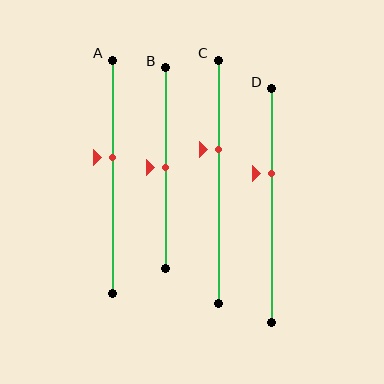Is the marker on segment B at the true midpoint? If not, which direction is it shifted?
Yes, the marker on segment B is at the true midpoint.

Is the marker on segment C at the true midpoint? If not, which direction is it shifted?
No, the marker on segment C is shifted upward by about 13% of the segment length.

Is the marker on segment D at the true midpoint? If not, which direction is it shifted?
No, the marker on segment D is shifted upward by about 14% of the segment length.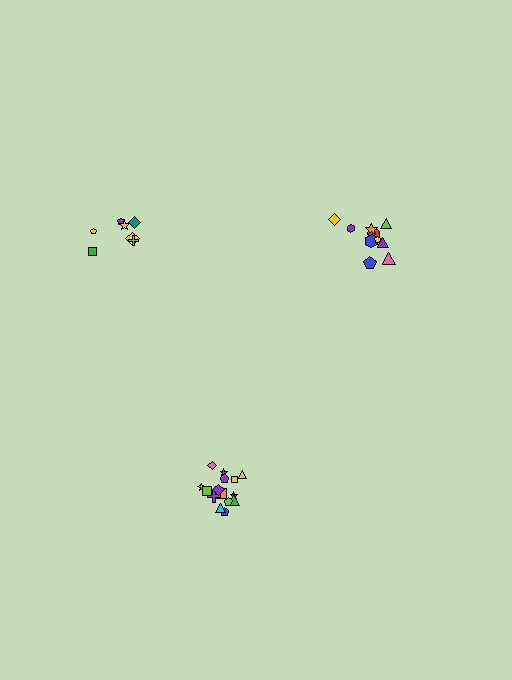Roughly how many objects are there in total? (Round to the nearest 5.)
Roughly 30 objects in total.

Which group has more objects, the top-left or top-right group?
The top-right group.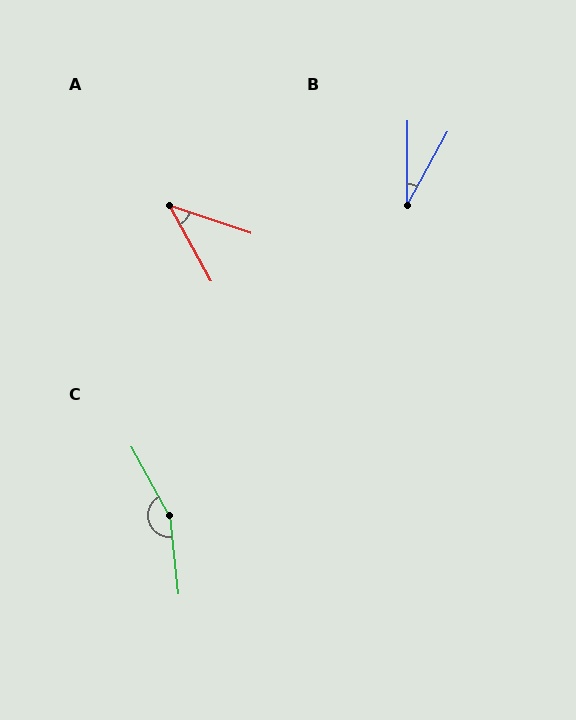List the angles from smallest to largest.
B (29°), A (43°), C (157°).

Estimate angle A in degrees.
Approximately 43 degrees.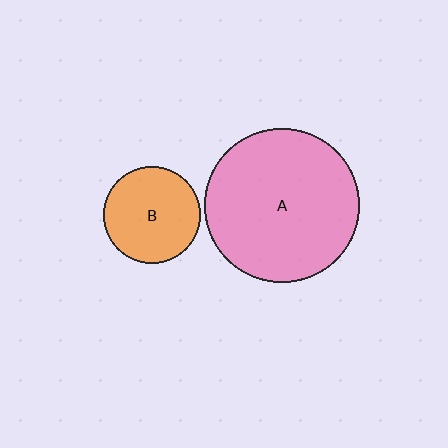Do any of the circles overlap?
No, none of the circles overlap.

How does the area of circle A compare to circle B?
Approximately 2.5 times.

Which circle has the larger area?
Circle A (pink).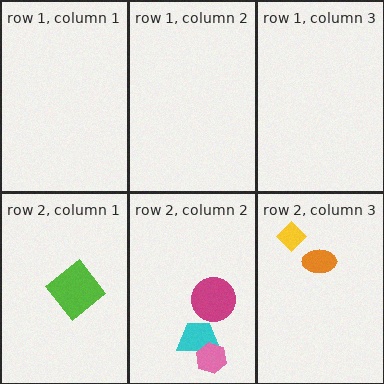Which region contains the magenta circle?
The row 2, column 2 region.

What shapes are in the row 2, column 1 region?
The lime diamond.